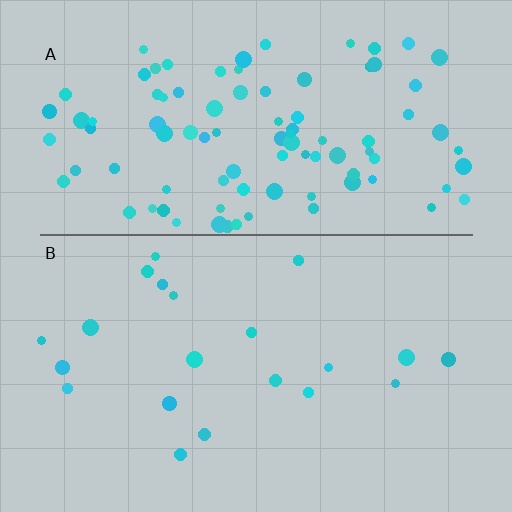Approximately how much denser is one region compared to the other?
Approximately 4.7× — region A over region B.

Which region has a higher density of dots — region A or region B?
A (the top).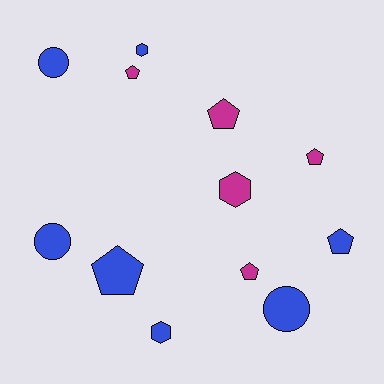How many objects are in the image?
There are 12 objects.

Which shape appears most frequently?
Pentagon, with 6 objects.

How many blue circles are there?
There are 3 blue circles.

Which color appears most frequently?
Blue, with 7 objects.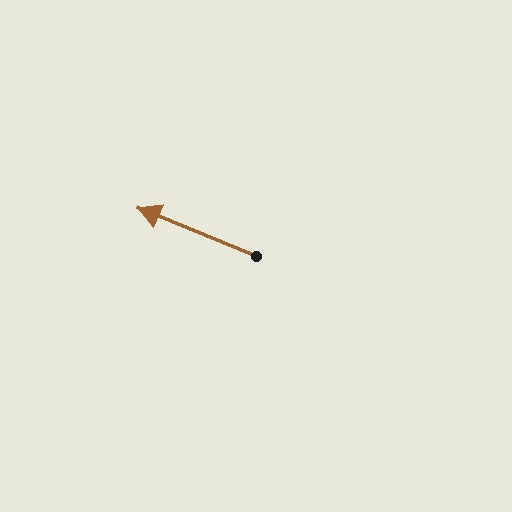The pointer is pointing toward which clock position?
Roughly 10 o'clock.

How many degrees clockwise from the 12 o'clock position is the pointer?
Approximately 292 degrees.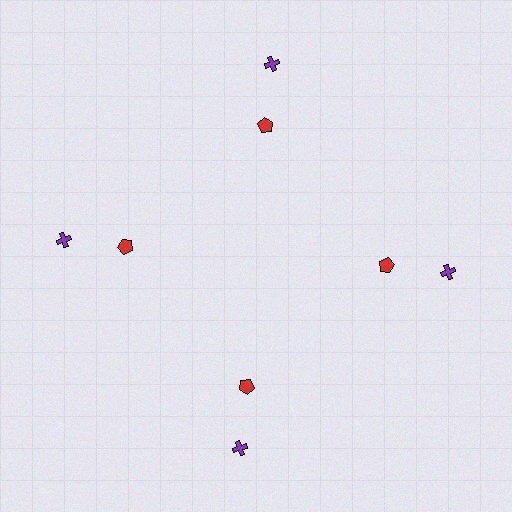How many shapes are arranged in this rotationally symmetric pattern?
There are 8 shapes, arranged in 4 groups of 2.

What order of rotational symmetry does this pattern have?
This pattern has 4-fold rotational symmetry.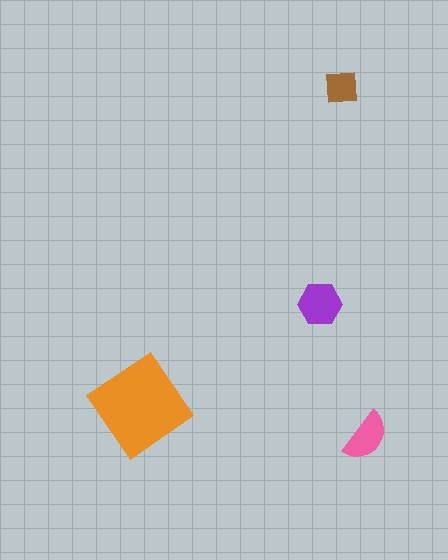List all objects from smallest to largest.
The brown square, the pink semicircle, the purple hexagon, the orange diamond.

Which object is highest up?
The brown square is topmost.